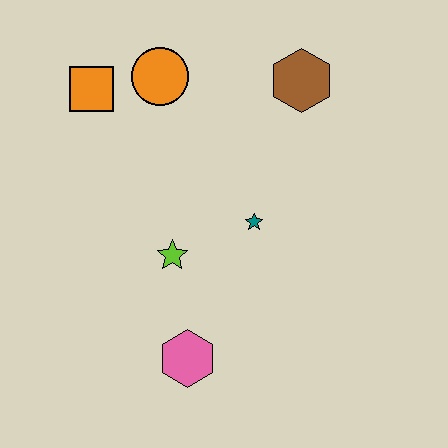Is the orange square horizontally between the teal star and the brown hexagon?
No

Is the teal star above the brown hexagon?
No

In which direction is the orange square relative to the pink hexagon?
The orange square is above the pink hexagon.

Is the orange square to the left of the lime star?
Yes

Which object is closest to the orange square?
The orange circle is closest to the orange square.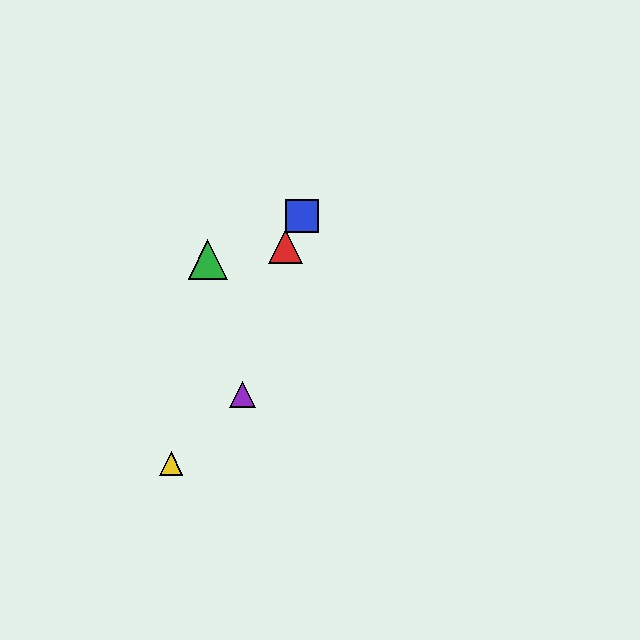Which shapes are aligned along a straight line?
The red triangle, the blue square, the yellow triangle are aligned along a straight line.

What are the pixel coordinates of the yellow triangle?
The yellow triangle is at (171, 464).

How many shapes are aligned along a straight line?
3 shapes (the red triangle, the blue square, the yellow triangle) are aligned along a straight line.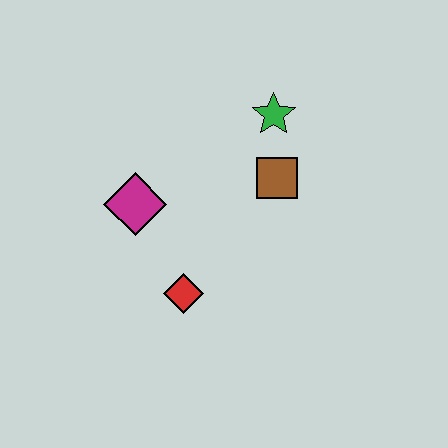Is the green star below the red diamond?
No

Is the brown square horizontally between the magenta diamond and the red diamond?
No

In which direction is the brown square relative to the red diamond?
The brown square is above the red diamond.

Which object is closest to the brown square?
The green star is closest to the brown square.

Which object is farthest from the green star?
The red diamond is farthest from the green star.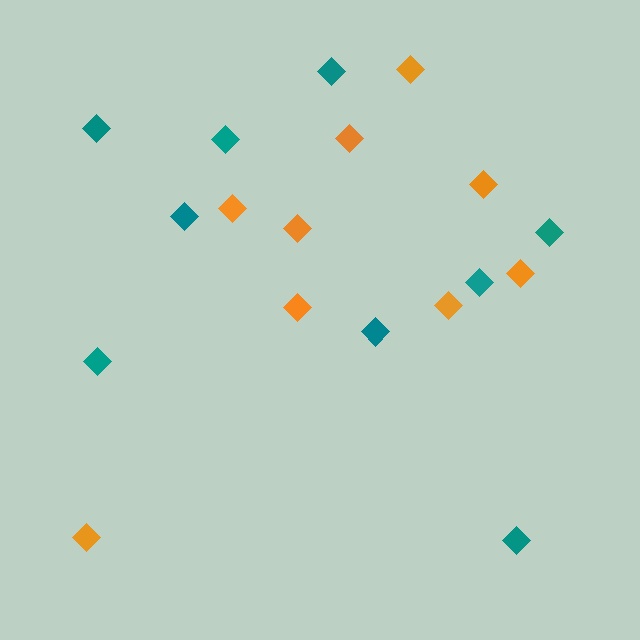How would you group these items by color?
There are 2 groups: one group of teal diamonds (9) and one group of orange diamonds (9).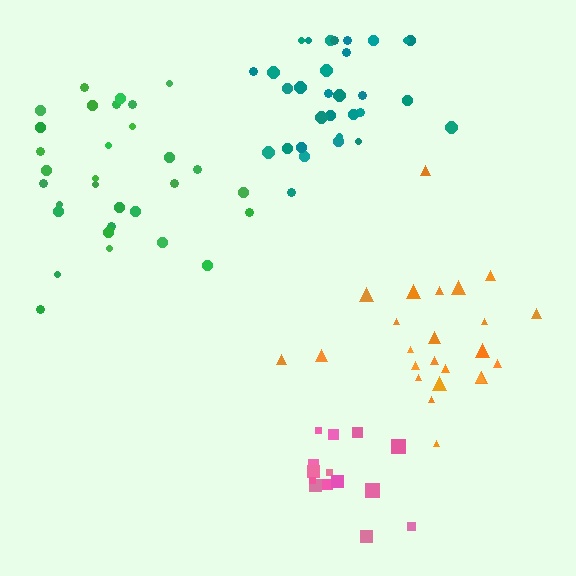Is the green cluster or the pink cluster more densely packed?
Pink.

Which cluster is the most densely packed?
Teal.